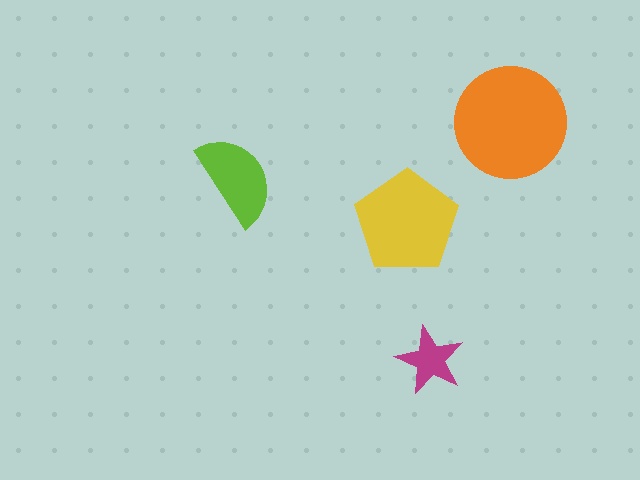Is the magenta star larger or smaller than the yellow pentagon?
Smaller.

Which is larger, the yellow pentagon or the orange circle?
The orange circle.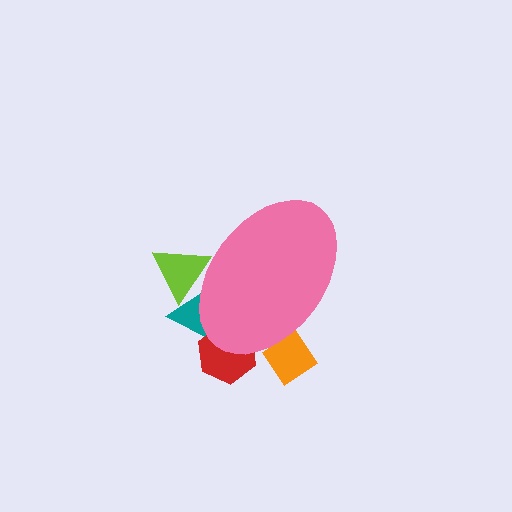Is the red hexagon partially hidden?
Yes, the red hexagon is partially hidden behind the pink ellipse.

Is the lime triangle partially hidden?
Yes, the lime triangle is partially hidden behind the pink ellipse.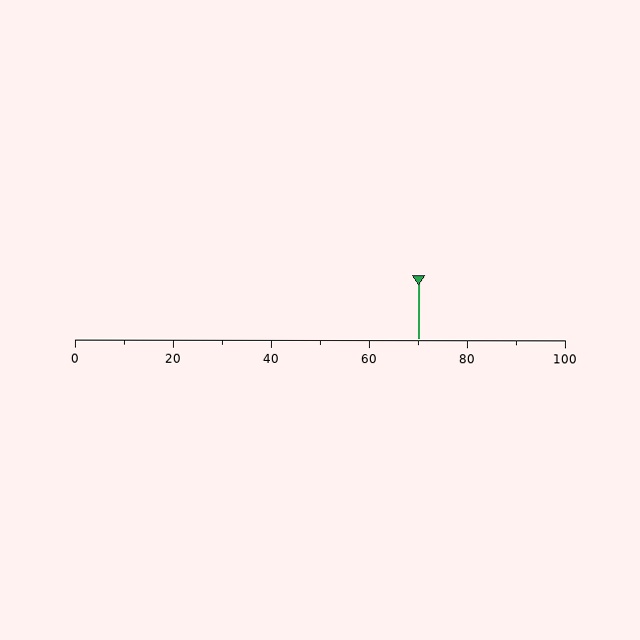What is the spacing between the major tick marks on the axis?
The major ticks are spaced 20 apart.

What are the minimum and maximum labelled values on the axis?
The axis runs from 0 to 100.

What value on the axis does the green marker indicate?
The marker indicates approximately 70.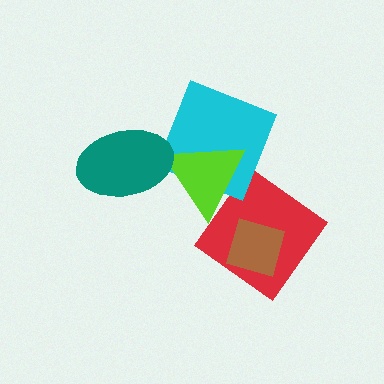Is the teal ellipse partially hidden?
No, no other shape covers it.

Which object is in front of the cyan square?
The lime triangle is in front of the cyan square.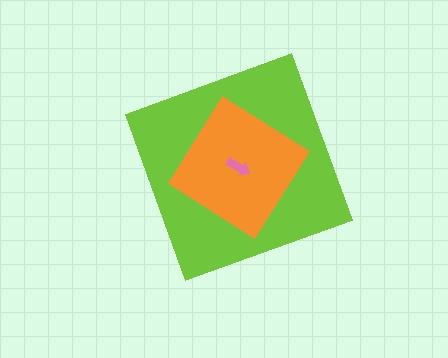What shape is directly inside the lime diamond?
The orange diamond.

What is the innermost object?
The pink arrow.